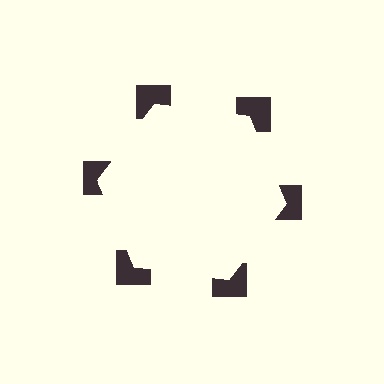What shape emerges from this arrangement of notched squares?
An illusory hexagon — its edges are inferred from the aligned wedge cuts in the notched squares, not physically drawn.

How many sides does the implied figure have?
6 sides.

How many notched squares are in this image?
There are 6 — one at each vertex of the illusory hexagon.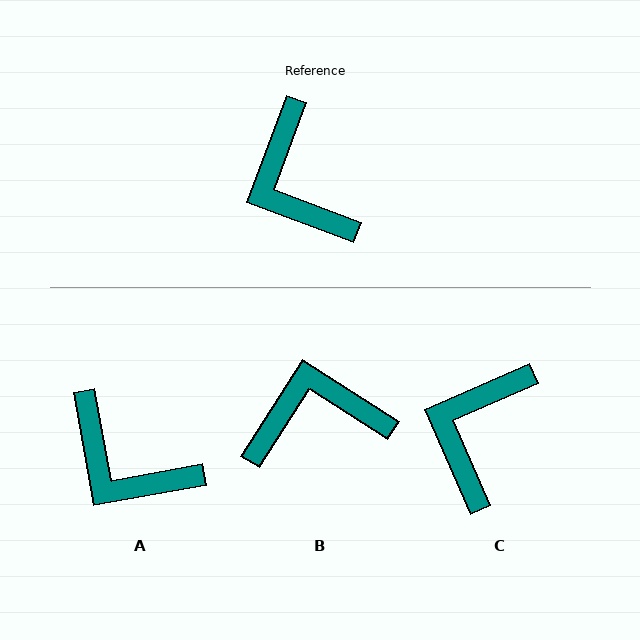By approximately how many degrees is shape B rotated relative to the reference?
Approximately 102 degrees clockwise.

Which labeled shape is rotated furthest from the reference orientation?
B, about 102 degrees away.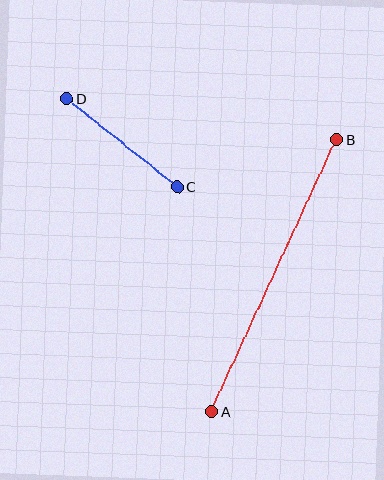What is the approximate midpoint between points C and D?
The midpoint is at approximately (122, 142) pixels.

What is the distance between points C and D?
The distance is approximately 141 pixels.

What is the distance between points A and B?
The distance is approximately 299 pixels.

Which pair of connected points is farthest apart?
Points A and B are farthest apart.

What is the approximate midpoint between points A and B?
The midpoint is at approximately (274, 275) pixels.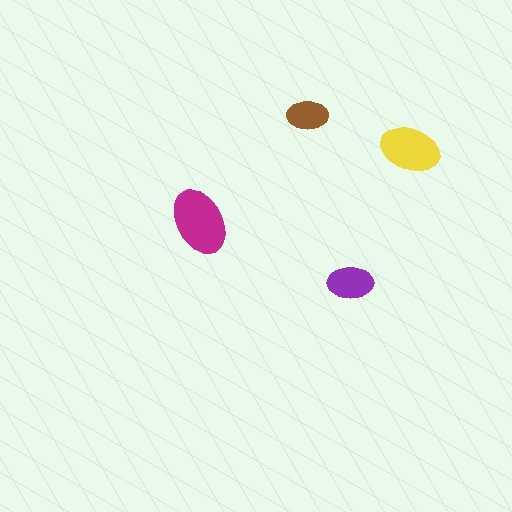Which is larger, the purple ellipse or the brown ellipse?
The purple one.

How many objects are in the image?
There are 4 objects in the image.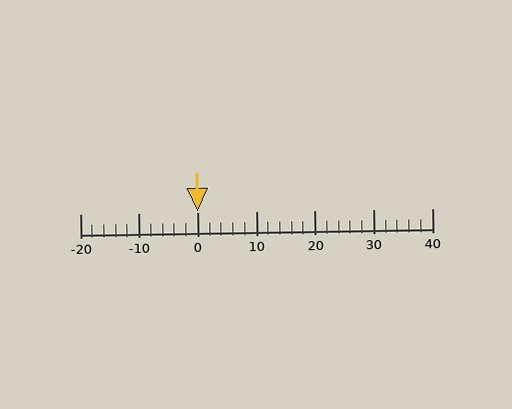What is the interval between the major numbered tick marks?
The major tick marks are spaced 10 units apart.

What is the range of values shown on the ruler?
The ruler shows values from -20 to 40.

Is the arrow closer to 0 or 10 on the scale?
The arrow is closer to 0.